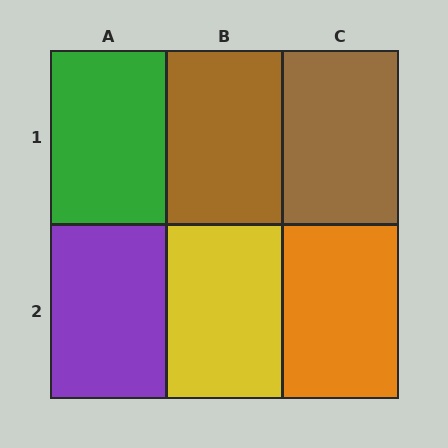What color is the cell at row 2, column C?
Orange.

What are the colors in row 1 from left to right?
Green, brown, brown.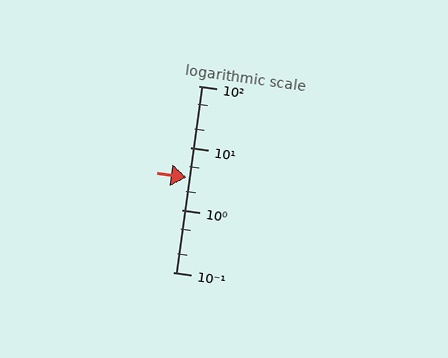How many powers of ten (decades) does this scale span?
The scale spans 3 decades, from 0.1 to 100.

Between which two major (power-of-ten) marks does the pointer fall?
The pointer is between 1 and 10.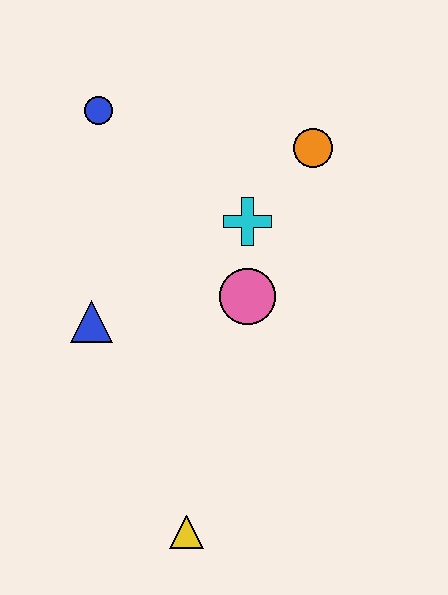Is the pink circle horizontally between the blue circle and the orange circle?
Yes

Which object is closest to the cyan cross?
The pink circle is closest to the cyan cross.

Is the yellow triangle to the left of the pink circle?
Yes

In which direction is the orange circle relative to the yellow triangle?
The orange circle is above the yellow triangle.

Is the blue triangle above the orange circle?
No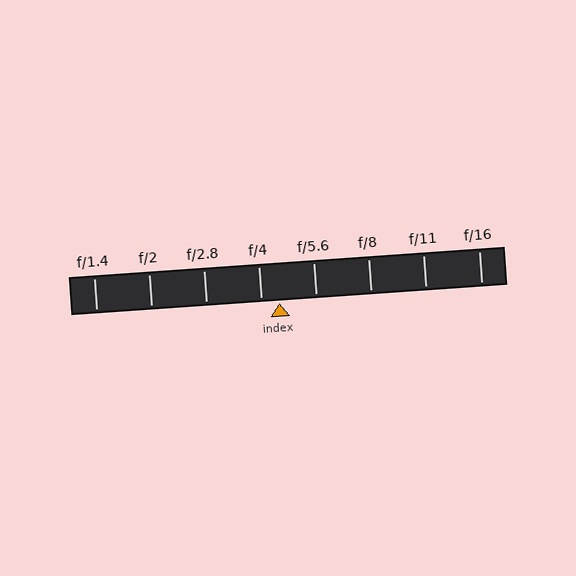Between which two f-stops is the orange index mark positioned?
The index mark is between f/4 and f/5.6.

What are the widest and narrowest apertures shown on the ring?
The widest aperture shown is f/1.4 and the narrowest is f/16.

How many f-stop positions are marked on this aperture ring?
There are 8 f-stop positions marked.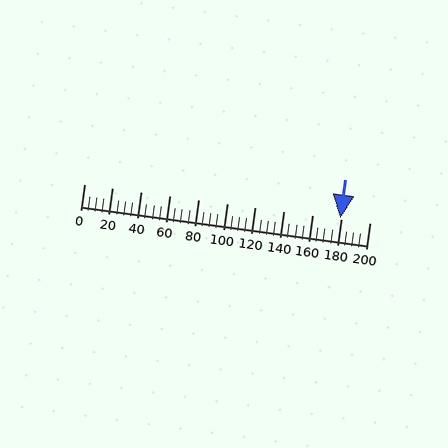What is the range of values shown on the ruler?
The ruler shows values from 0 to 200.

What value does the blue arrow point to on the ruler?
The blue arrow points to approximately 180.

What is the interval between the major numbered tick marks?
The major tick marks are spaced 20 units apart.